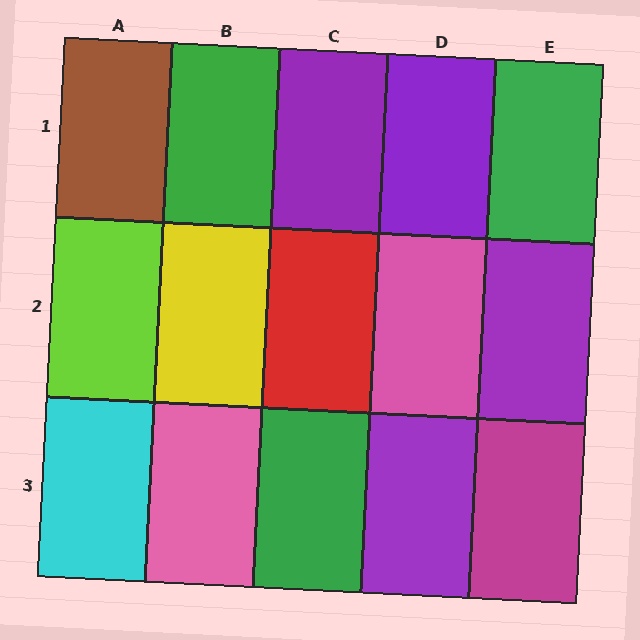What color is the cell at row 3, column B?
Pink.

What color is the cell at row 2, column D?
Pink.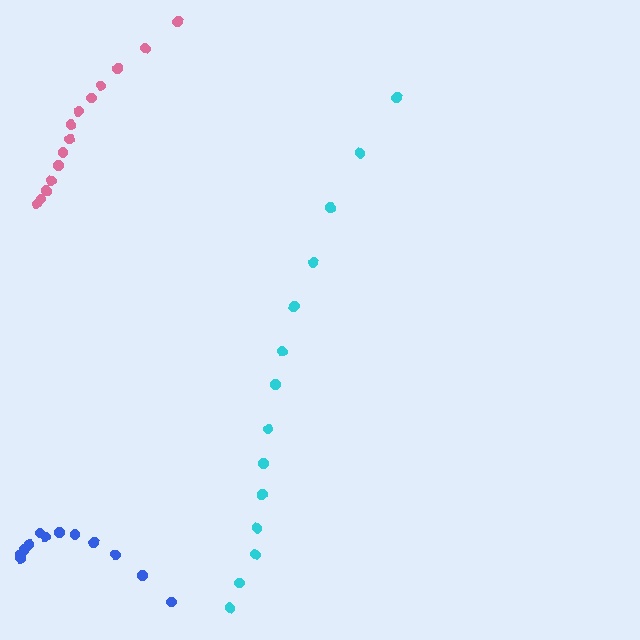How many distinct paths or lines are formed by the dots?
There are 3 distinct paths.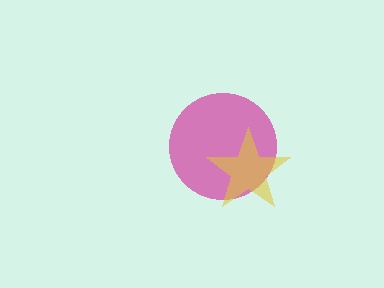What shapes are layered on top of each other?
The layered shapes are: a magenta circle, a yellow star.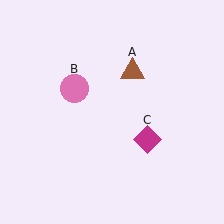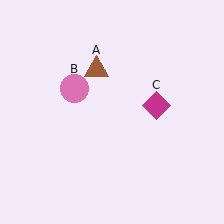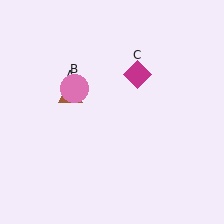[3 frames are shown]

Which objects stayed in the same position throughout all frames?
Pink circle (object B) remained stationary.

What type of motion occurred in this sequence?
The brown triangle (object A), magenta diamond (object C) rotated counterclockwise around the center of the scene.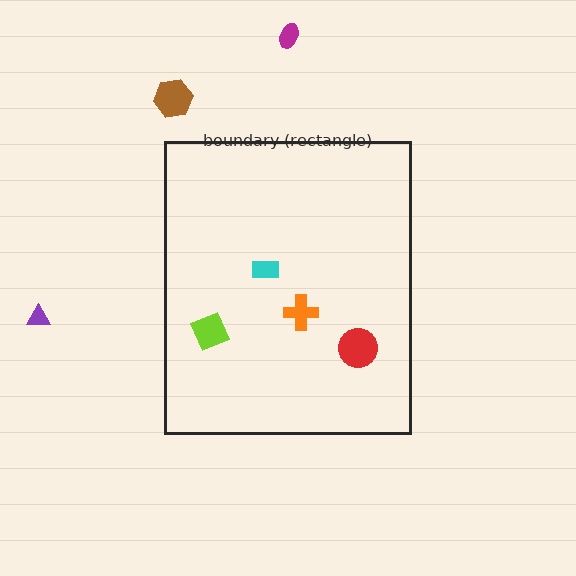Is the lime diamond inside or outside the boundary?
Inside.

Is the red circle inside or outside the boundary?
Inside.